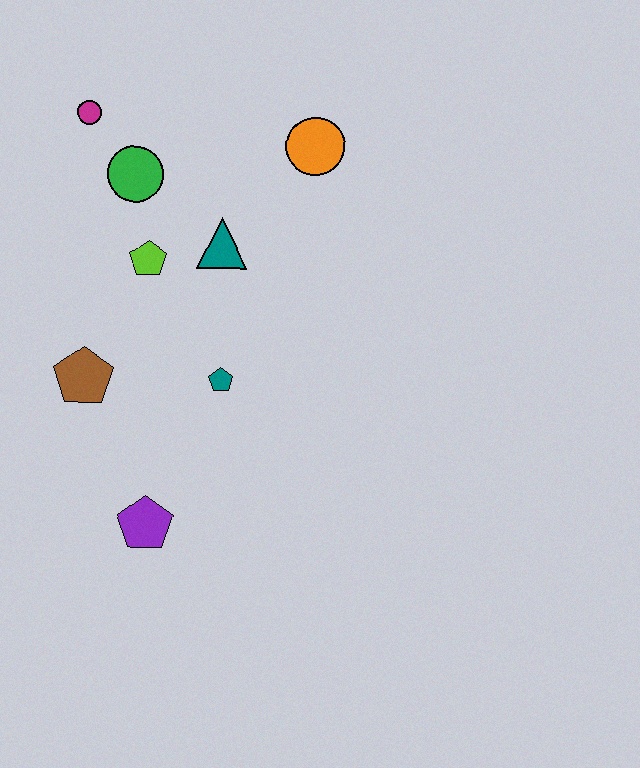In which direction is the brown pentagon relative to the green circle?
The brown pentagon is below the green circle.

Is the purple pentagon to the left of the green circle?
No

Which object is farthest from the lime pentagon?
The purple pentagon is farthest from the lime pentagon.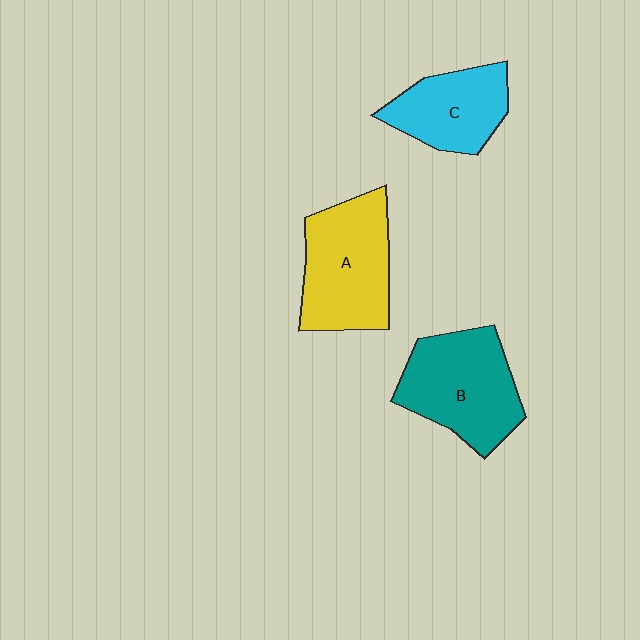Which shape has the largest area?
Shape A (yellow).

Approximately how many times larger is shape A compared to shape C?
Approximately 1.4 times.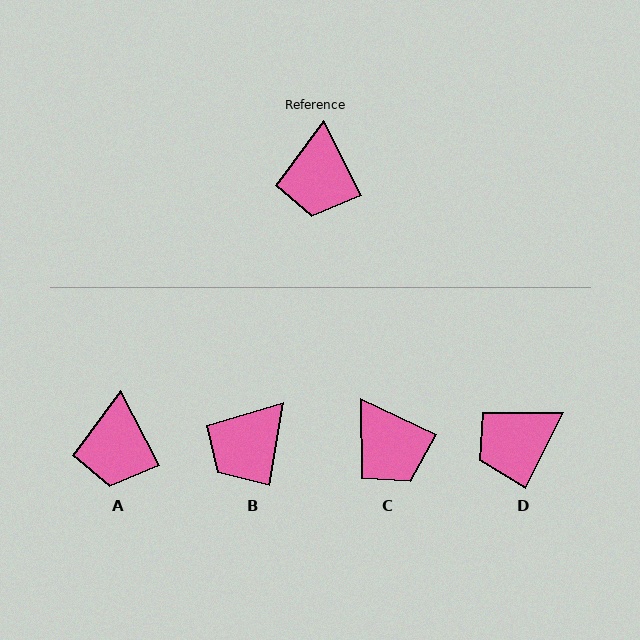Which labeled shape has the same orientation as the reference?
A.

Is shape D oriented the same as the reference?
No, it is off by about 53 degrees.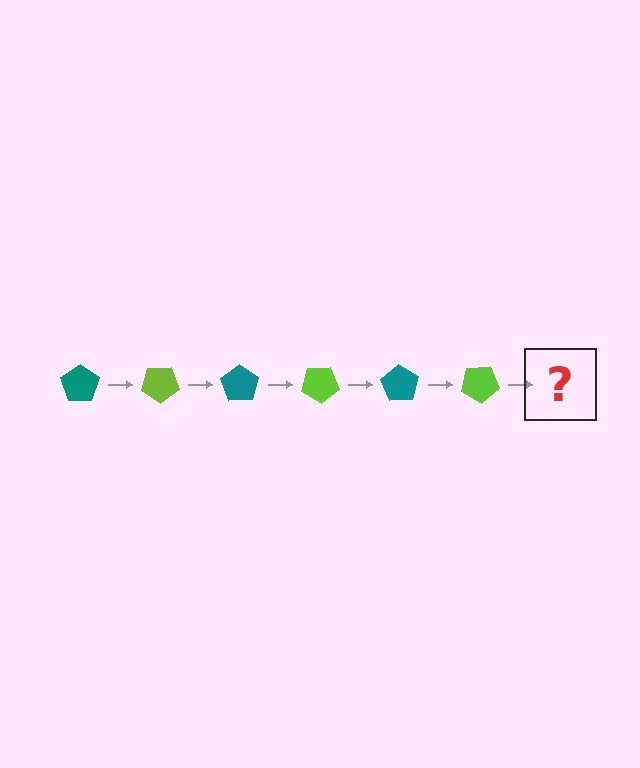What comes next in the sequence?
The next element should be a teal pentagon, rotated 210 degrees from the start.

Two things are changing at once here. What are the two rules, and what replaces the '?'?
The two rules are that it rotates 35 degrees each step and the color cycles through teal and lime. The '?' should be a teal pentagon, rotated 210 degrees from the start.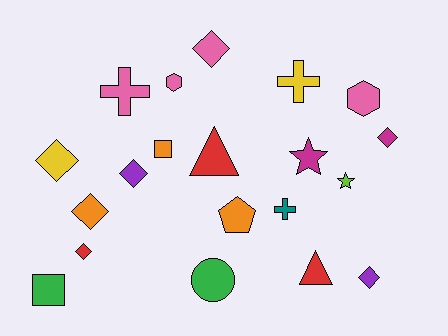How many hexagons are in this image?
There are 2 hexagons.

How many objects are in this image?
There are 20 objects.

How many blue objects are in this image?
There are no blue objects.